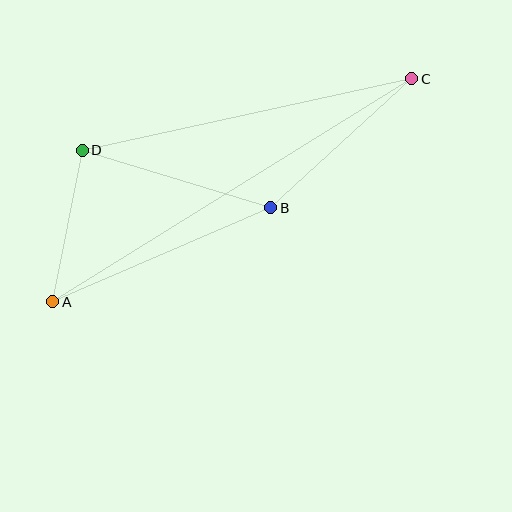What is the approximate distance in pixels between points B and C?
The distance between B and C is approximately 191 pixels.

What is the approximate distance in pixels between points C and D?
The distance between C and D is approximately 337 pixels.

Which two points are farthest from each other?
Points A and C are farthest from each other.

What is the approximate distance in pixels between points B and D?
The distance between B and D is approximately 197 pixels.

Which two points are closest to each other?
Points A and D are closest to each other.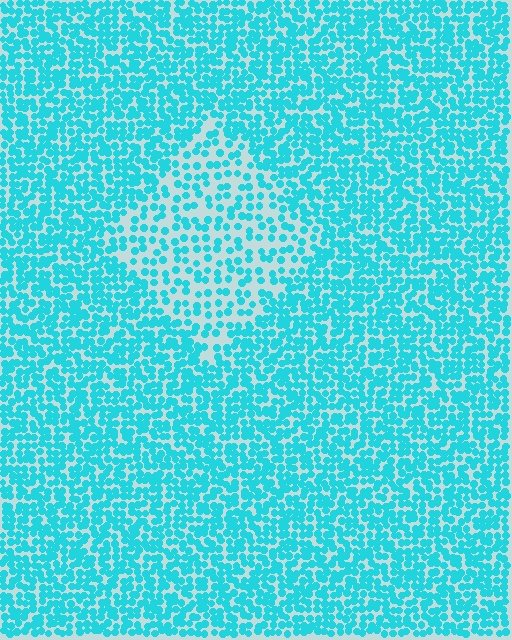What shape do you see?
I see a diamond.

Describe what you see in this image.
The image contains small cyan elements arranged at two different densities. A diamond-shaped region is visible where the elements are less densely packed than the surrounding area.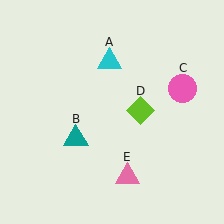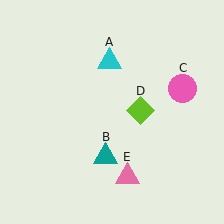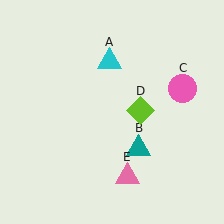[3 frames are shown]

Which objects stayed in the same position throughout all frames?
Cyan triangle (object A) and pink circle (object C) and lime diamond (object D) and pink triangle (object E) remained stationary.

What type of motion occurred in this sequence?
The teal triangle (object B) rotated counterclockwise around the center of the scene.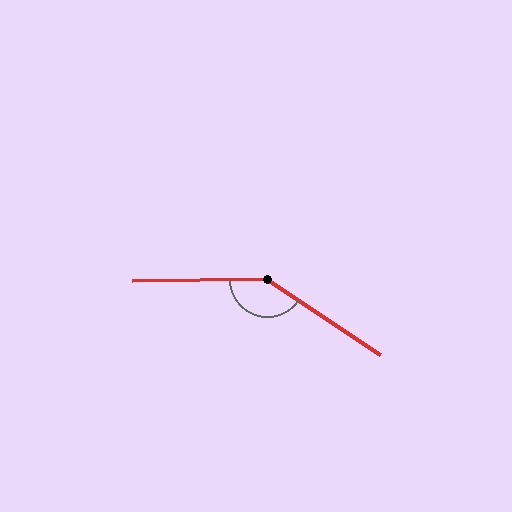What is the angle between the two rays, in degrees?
Approximately 146 degrees.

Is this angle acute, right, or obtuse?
It is obtuse.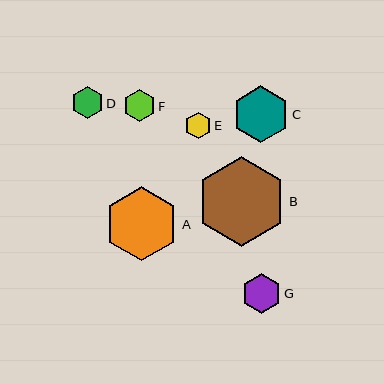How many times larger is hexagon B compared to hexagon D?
Hexagon B is approximately 2.8 times the size of hexagon D.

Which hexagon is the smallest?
Hexagon E is the smallest with a size of approximately 26 pixels.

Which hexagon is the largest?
Hexagon B is the largest with a size of approximately 89 pixels.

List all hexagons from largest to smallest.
From largest to smallest: B, A, C, G, F, D, E.